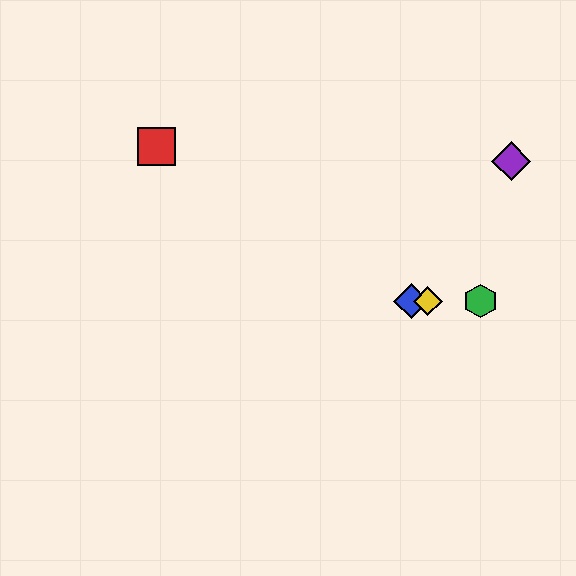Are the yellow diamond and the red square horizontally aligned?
No, the yellow diamond is at y≈301 and the red square is at y≈147.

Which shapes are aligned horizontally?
The blue diamond, the green hexagon, the yellow diamond are aligned horizontally.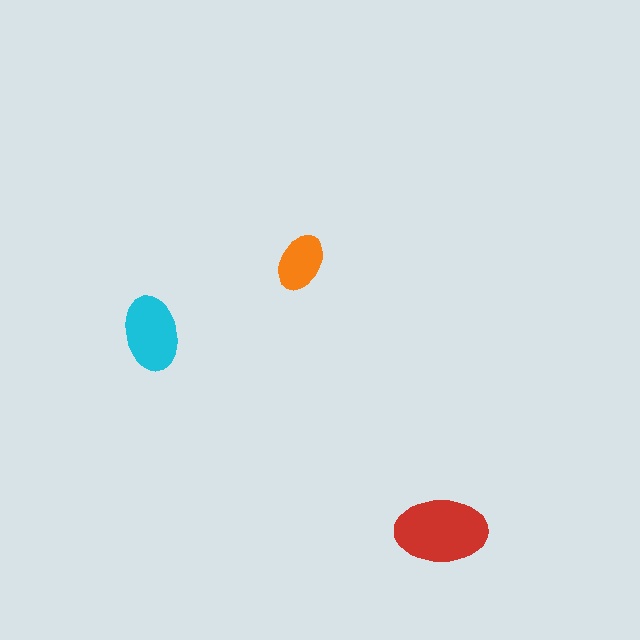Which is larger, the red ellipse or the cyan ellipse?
The red one.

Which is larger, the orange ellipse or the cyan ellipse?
The cyan one.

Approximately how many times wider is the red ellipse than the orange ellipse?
About 1.5 times wider.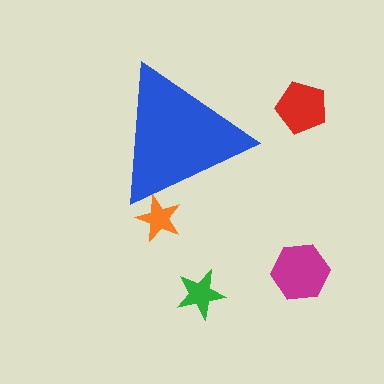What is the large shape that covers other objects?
A blue triangle.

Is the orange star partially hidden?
Yes, the orange star is partially hidden behind the blue triangle.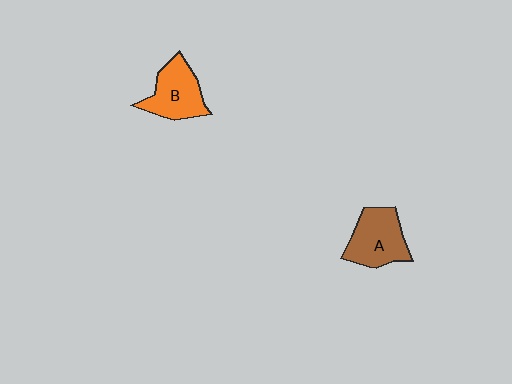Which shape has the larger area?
Shape A (brown).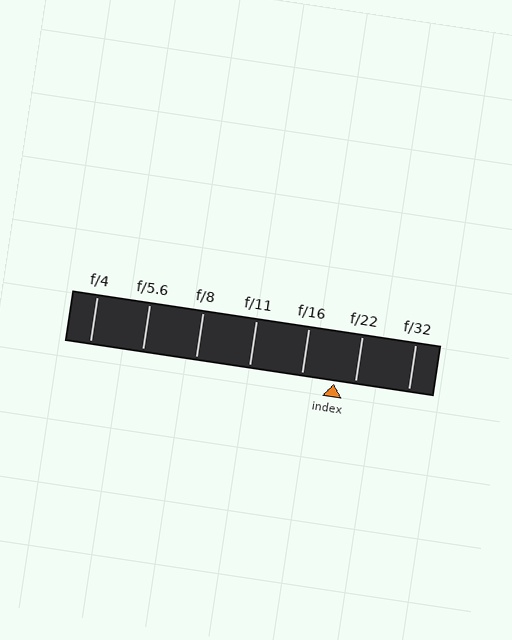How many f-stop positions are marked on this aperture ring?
There are 7 f-stop positions marked.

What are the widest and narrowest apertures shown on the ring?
The widest aperture shown is f/4 and the narrowest is f/32.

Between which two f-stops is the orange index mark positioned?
The index mark is between f/16 and f/22.